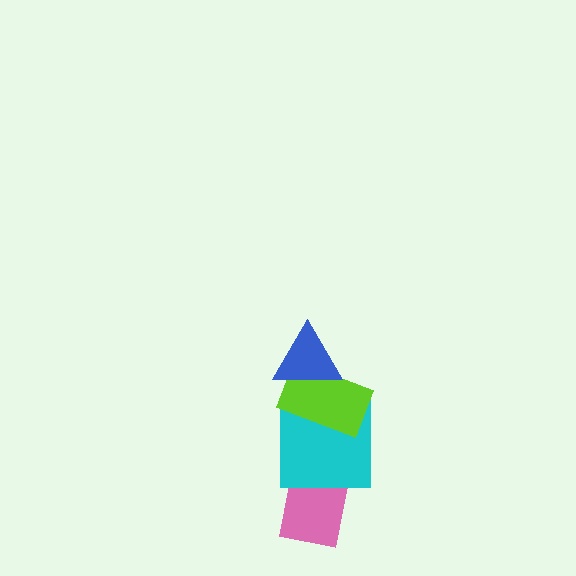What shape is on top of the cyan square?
The lime rectangle is on top of the cyan square.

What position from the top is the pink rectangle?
The pink rectangle is 4th from the top.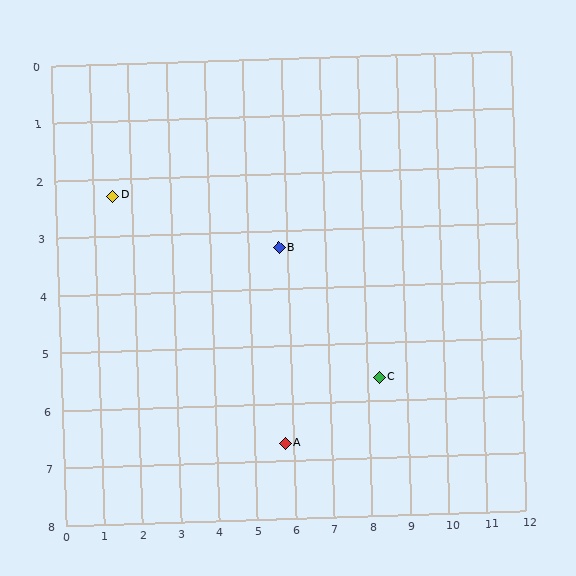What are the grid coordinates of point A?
Point A is at approximately (5.8, 6.7).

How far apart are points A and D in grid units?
Points A and D are about 6.2 grid units apart.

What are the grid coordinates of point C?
Point C is at approximately (8.3, 5.6).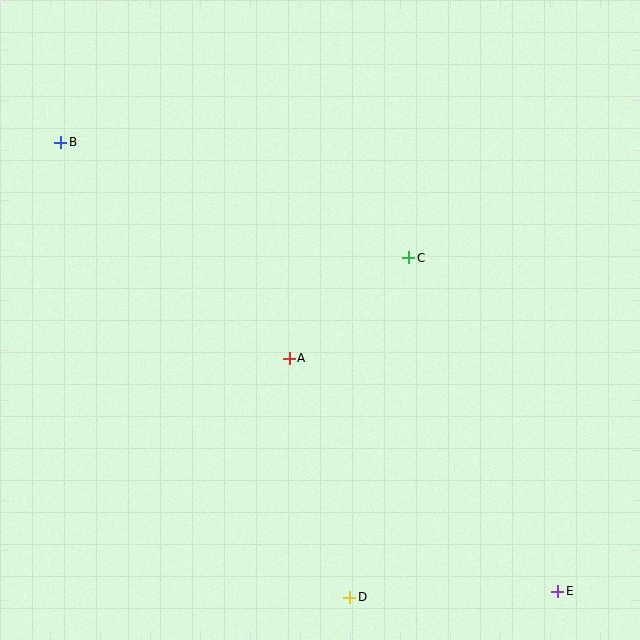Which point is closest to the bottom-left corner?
Point D is closest to the bottom-left corner.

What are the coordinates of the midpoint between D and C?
The midpoint between D and C is at (379, 428).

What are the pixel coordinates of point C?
Point C is at (409, 258).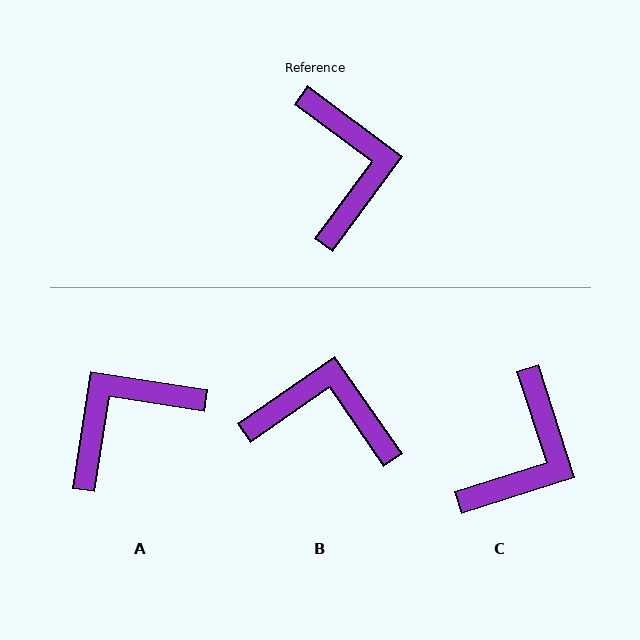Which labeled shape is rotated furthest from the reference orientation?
A, about 118 degrees away.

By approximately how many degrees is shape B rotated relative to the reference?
Approximately 71 degrees counter-clockwise.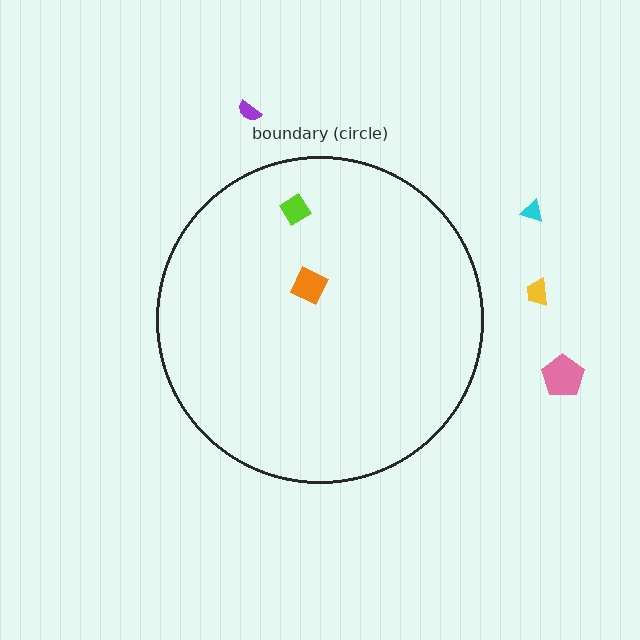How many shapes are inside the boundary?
2 inside, 4 outside.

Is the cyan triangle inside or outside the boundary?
Outside.